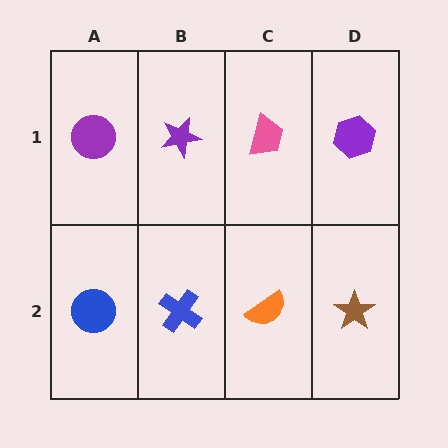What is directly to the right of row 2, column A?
A blue cross.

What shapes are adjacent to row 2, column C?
A pink trapezoid (row 1, column C), a blue cross (row 2, column B), a brown star (row 2, column D).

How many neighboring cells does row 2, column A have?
2.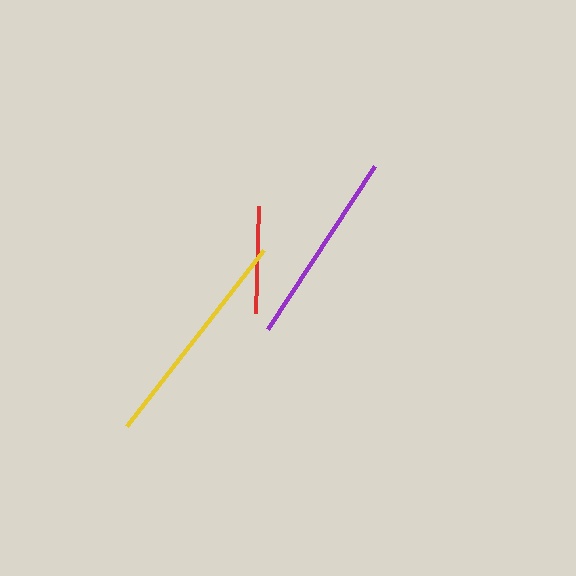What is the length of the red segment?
The red segment is approximately 107 pixels long.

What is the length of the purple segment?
The purple segment is approximately 196 pixels long.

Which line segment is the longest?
The yellow line is the longest at approximately 224 pixels.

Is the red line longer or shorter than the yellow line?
The yellow line is longer than the red line.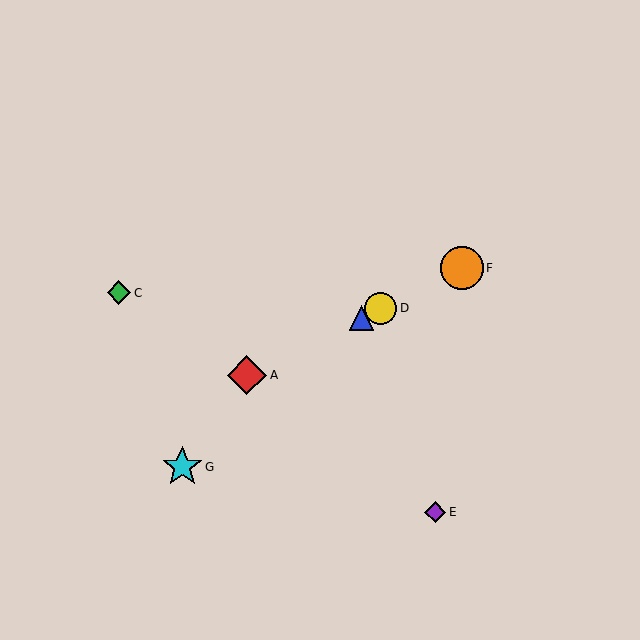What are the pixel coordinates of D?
Object D is at (381, 308).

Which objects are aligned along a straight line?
Objects A, B, D, F are aligned along a straight line.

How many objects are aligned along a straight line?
4 objects (A, B, D, F) are aligned along a straight line.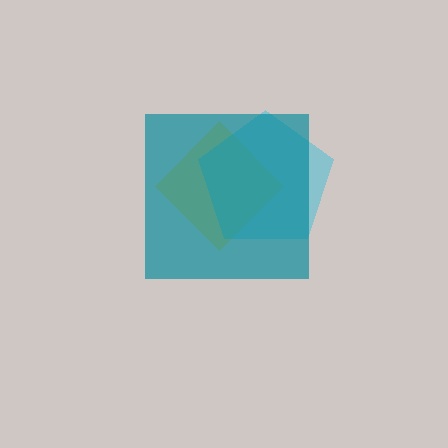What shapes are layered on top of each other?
The layered shapes are: a yellow diamond, a cyan pentagon, a teal square.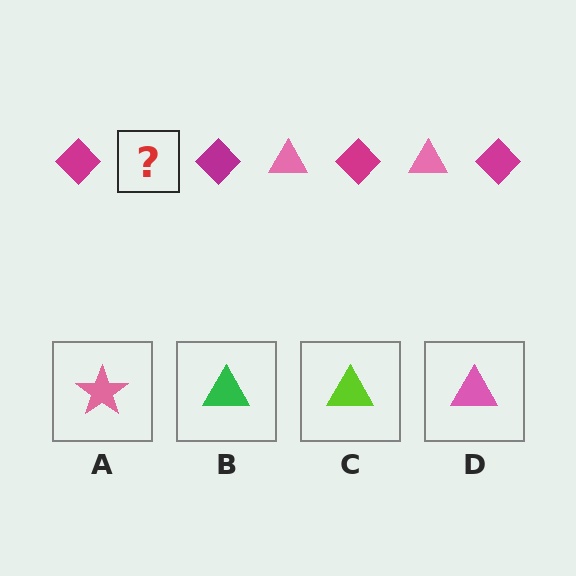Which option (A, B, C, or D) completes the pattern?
D.